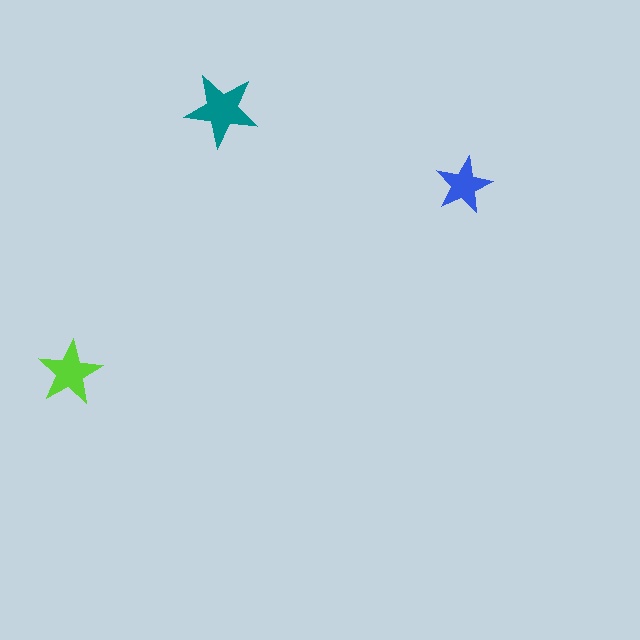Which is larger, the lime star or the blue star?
The lime one.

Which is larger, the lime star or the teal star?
The teal one.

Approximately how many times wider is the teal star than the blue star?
About 1.5 times wider.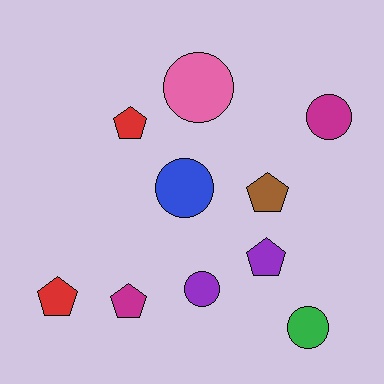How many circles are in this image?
There are 5 circles.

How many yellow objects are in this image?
There are no yellow objects.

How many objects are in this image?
There are 10 objects.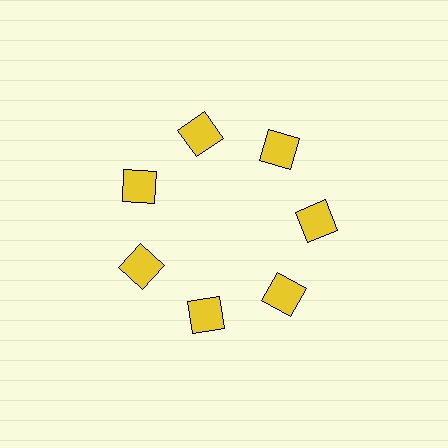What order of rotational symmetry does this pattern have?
This pattern has 7-fold rotational symmetry.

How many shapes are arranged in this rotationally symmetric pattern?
There are 7 shapes, arranged in 7 groups of 1.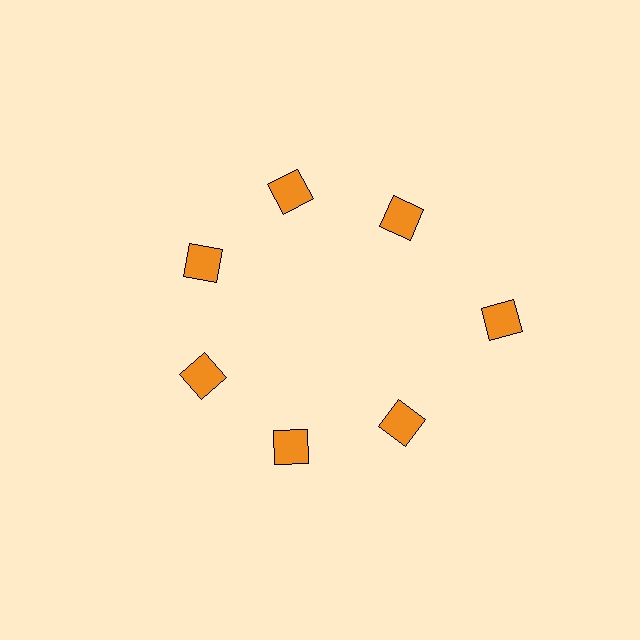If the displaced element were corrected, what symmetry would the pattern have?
It would have 7-fold rotational symmetry — the pattern would map onto itself every 51 degrees.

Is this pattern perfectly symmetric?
No. The 7 orange diamonds are arranged in a ring, but one element near the 3 o'clock position is pushed outward from the center, breaking the 7-fold rotational symmetry.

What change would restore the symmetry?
The symmetry would be restored by moving it inward, back onto the ring so that all 7 diamonds sit at equal angles and equal distance from the center.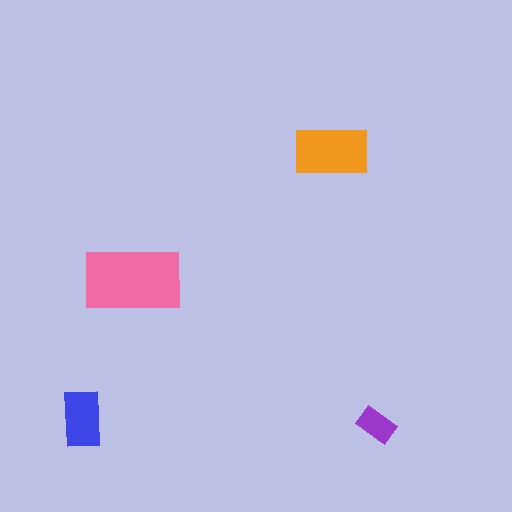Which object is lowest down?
The purple rectangle is bottommost.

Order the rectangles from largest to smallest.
the pink one, the orange one, the blue one, the purple one.